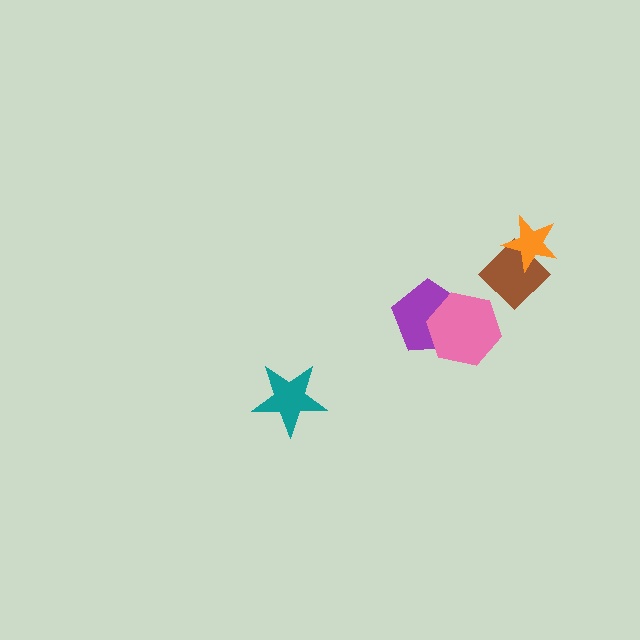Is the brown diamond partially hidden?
Yes, it is partially covered by another shape.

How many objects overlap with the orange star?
1 object overlaps with the orange star.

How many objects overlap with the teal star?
0 objects overlap with the teal star.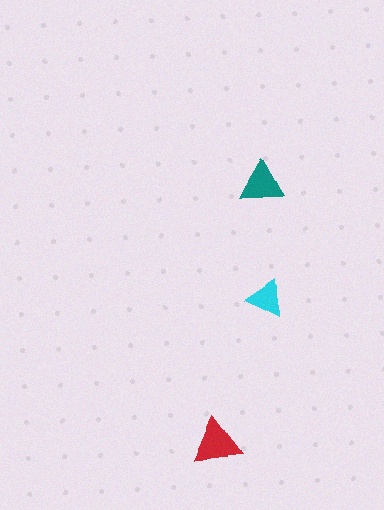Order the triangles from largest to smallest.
the red one, the teal one, the cyan one.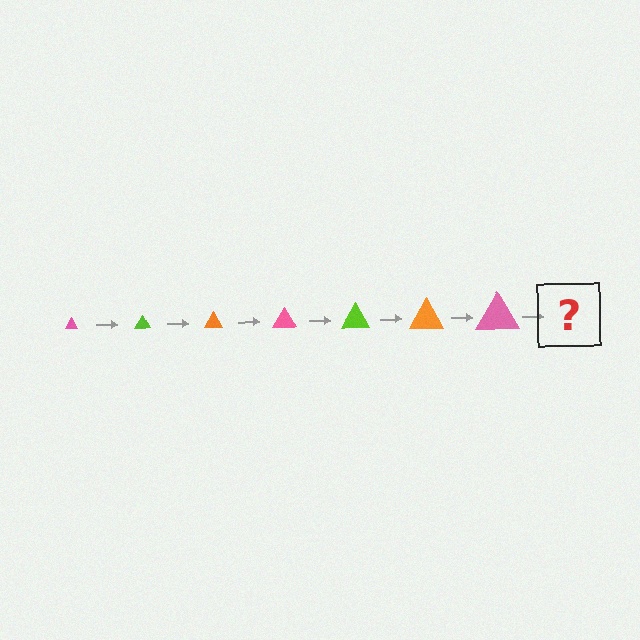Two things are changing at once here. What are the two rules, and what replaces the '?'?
The two rules are that the triangle grows larger each step and the color cycles through pink, lime, and orange. The '?' should be a lime triangle, larger than the previous one.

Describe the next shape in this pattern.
It should be a lime triangle, larger than the previous one.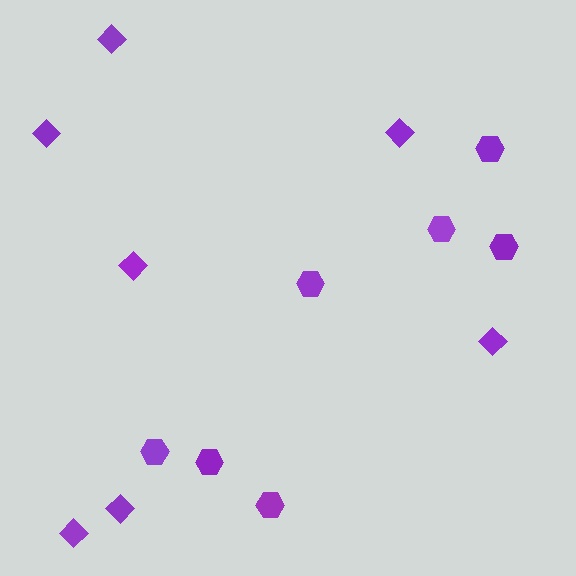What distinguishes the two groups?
There are 2 groups: one group of hexagons (7) and one group of diamonds (7).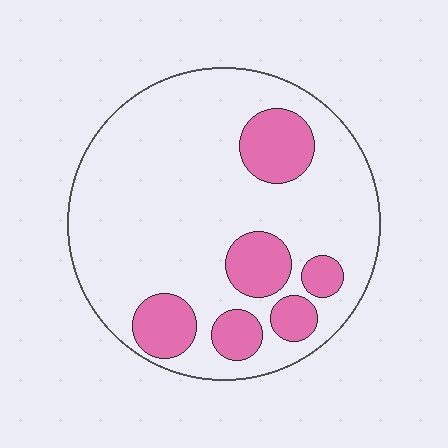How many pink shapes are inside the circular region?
6.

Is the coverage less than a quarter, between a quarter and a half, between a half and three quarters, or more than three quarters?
Less than a quarter.